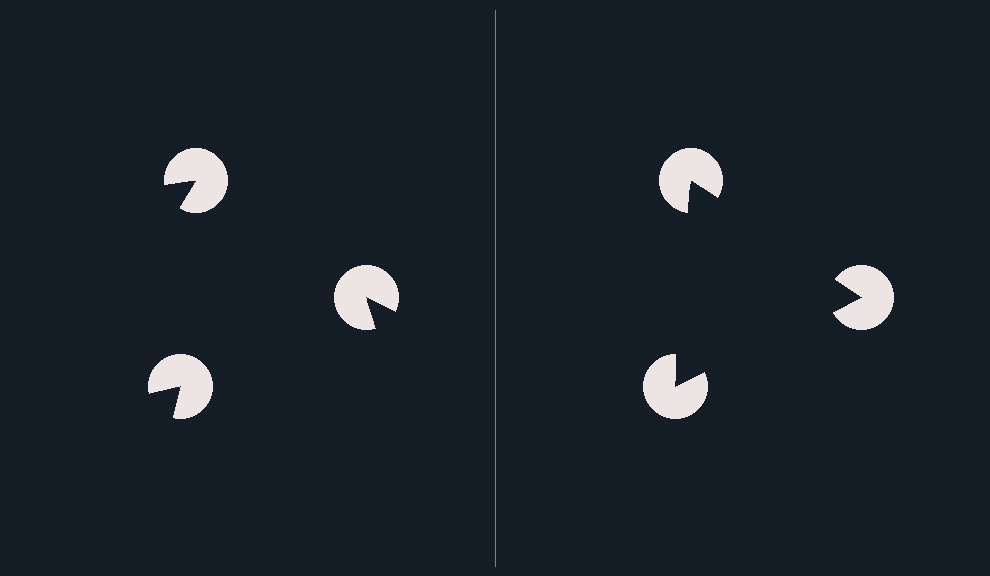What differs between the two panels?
The pac-man discs are positioned identically on both sides; only the wedge orientations differ. On the right they align to a triangle; on the left they are misaligned.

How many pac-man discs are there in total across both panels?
6 — 3 on each side.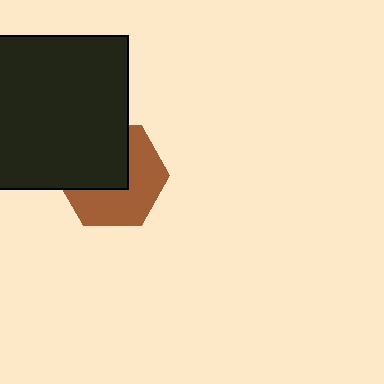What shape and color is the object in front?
The object in front is a black square.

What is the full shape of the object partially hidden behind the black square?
The partially hidden object is a brown hexagon.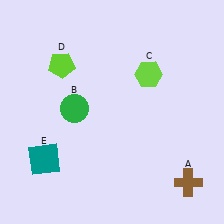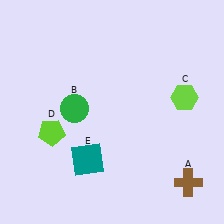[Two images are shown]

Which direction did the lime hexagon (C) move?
The lime hexagon (C) moved right.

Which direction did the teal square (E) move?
The teal square (E) moved right.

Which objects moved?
The objects that moved are: the lime hexagon (C), the lime pentagon (D), the teal square (E).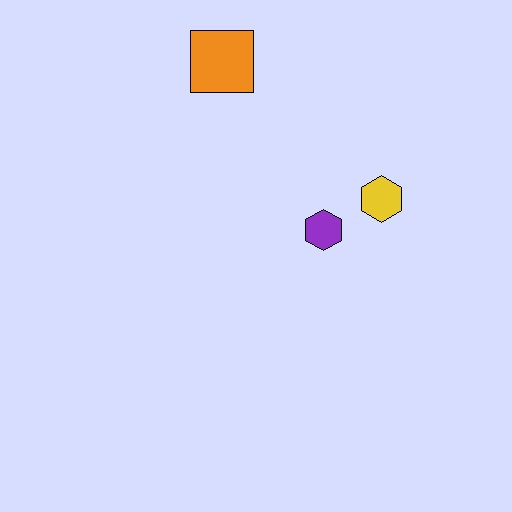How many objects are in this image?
There are 3 objects.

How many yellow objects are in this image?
There is 1 yellow object.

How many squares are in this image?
There is 1 square.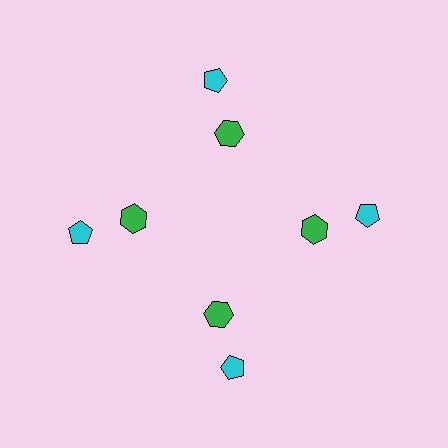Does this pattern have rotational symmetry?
Yes, this pattern has 4-fold rotational symmetry. It looks the same after rotating 90 degrees around the center.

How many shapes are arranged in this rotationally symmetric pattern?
There are 8 shapes, arranged in 4 groups of 2.